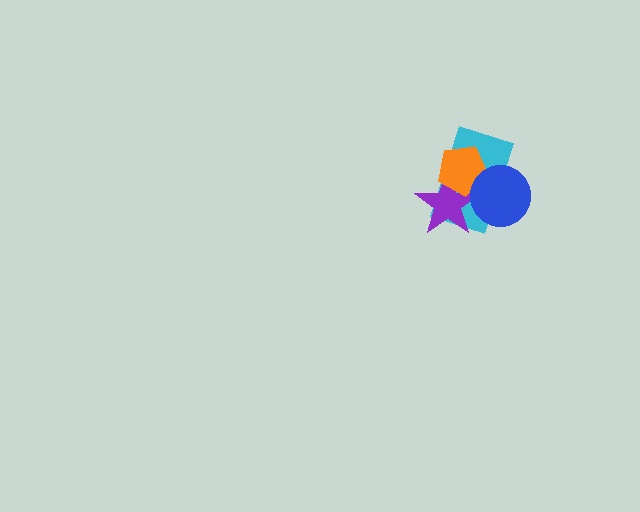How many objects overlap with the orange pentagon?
3 objects overlap with the orange pentagon.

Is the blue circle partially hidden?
No, no other shape covers it.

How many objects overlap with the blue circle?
3 objects overlap with the blue circle.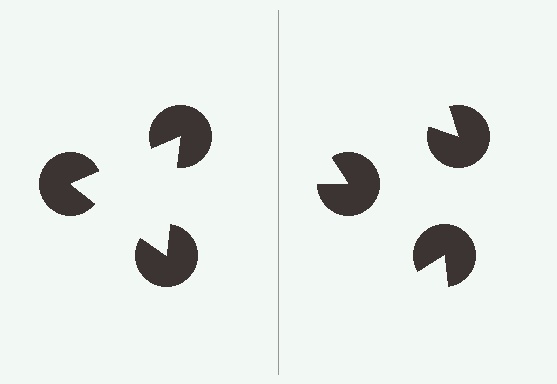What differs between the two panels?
The pac-man discs are positioned identically on both sides; only the wedge orientations differ. On the left they align to a triangle; on the right they are misaligned.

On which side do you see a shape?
An illusory triangle appears on the left side. On the right side the wedge cuts are rotated, so no coherent shape forms.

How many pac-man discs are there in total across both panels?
6 — 3 on each side.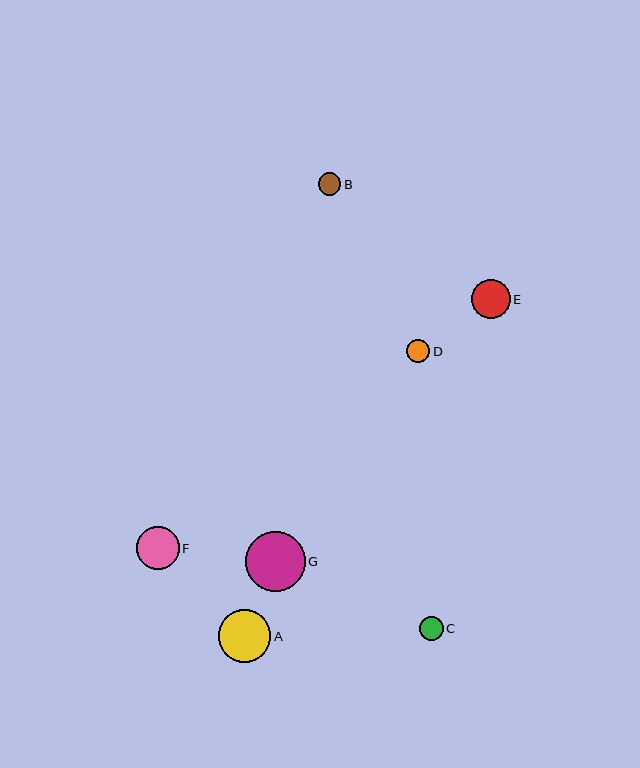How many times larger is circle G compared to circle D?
Circle G is approximately 2.6 times the size of circle D.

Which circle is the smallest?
Circle B is the smallest with a size of approximately 23 pixels.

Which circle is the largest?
Circle G is the largest with a size of approximately 60 pixels.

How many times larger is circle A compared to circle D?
Circle A is approximately 2.3 times the size of circle D.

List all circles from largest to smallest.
From largest to smallest: G, A, F, E, C, D, B.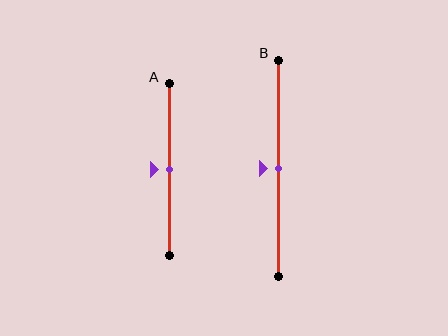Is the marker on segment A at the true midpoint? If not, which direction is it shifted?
Yes, the marker on segment A is at the true midpoint.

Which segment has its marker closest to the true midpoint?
Segment A has its marker closest to the true midpoint.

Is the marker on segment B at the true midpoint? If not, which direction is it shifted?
Yes, the marker on segment B is at the true midpoint.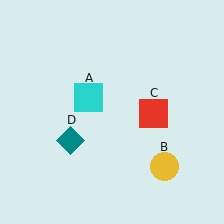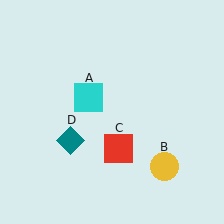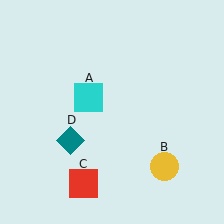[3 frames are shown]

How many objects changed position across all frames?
1 object changed position: red square (object C).